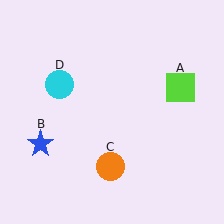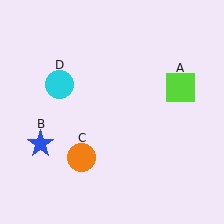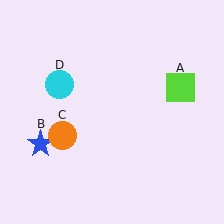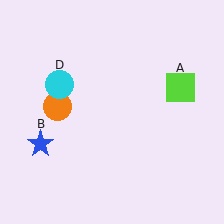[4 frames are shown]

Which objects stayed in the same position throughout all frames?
Lime square (object A) and blue star (object B) and cyan circle (object D) remained stationary.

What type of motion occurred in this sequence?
The orange circle (object C) rotated clockwise around the center of the scene.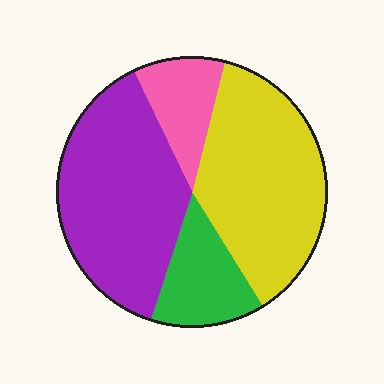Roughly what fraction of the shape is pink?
Pink takes up less than a sixth of the shape.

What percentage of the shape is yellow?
Yellow covers roughly 35% of the shape.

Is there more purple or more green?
Purple.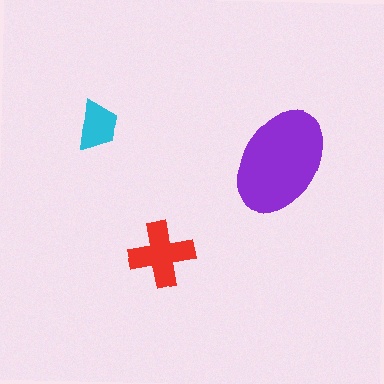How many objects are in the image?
There are 3 objects in the image.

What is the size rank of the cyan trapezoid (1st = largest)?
3rd.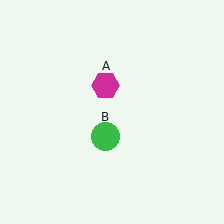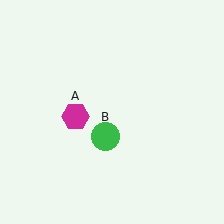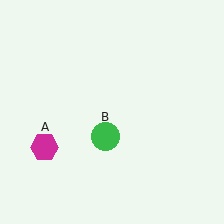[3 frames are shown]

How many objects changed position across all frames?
1 object changed position: magenta hexagon (object A).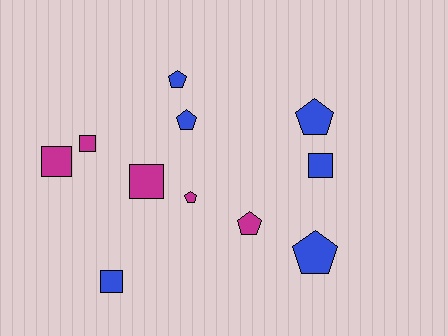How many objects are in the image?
There are 11 objects.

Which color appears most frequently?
Blue, with 6 objects.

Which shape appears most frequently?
Pentagon, with 6 objects.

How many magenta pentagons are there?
There are 2 magenta pentagons.